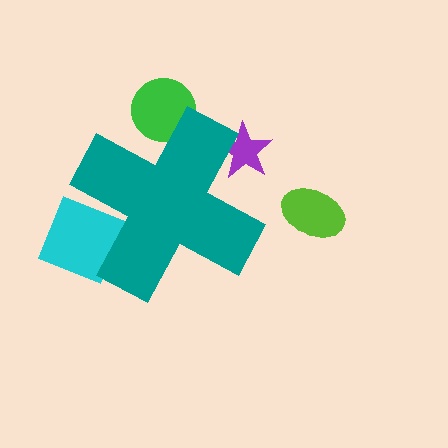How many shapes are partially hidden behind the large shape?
3 shapes are partially hidden.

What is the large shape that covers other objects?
A teal cross.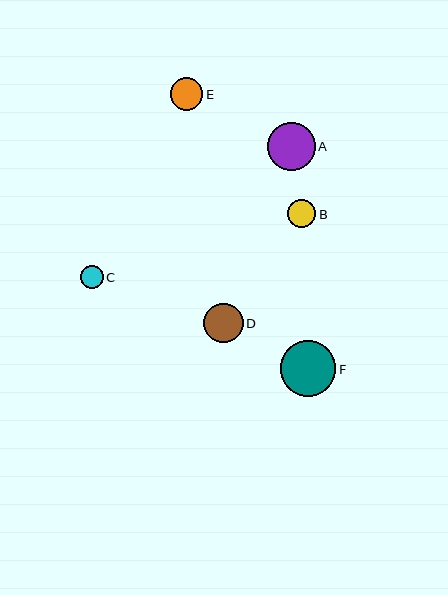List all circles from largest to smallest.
From largest to smallest: F, A, D, E, B, C.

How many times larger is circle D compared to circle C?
Circle D is approximately 1.8 times the size of circle C.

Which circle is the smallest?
Circle C is the smallest with a size of approximately 23 pixels.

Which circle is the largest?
Circle F is the largest with a size of approximately 56 pixels.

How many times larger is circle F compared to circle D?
Circle F is approximately 1.4 times the size of circle D.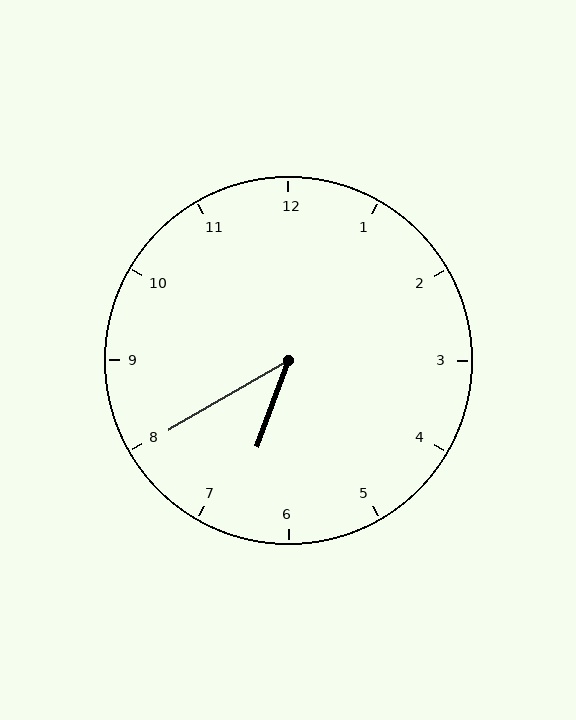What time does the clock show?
6:40.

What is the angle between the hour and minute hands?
Approximately 40 degrees.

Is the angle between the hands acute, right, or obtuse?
It is acute.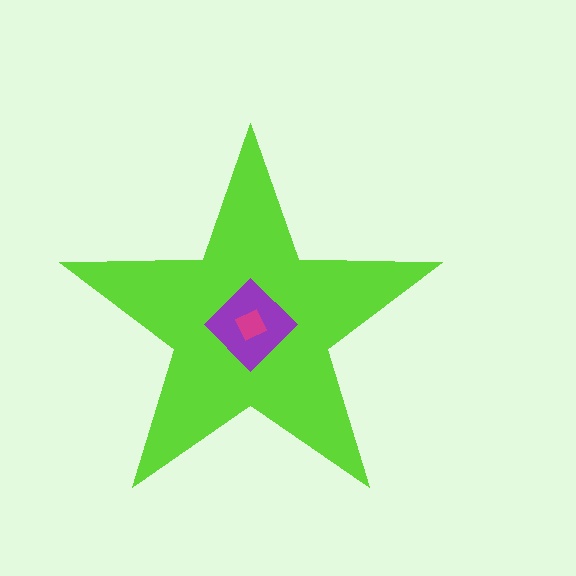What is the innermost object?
The magenta square.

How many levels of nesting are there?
3.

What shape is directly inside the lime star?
The purple diamond.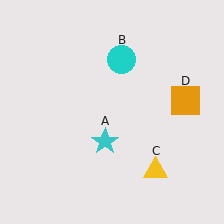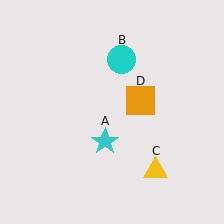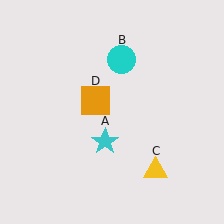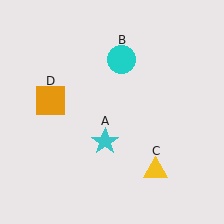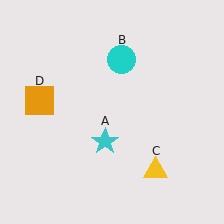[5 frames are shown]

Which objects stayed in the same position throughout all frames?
Cyan star (object A) and cyan circle (object B) and yellow triangle (object C) remained stationary.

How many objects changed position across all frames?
1 object changed position: orange square (object D).